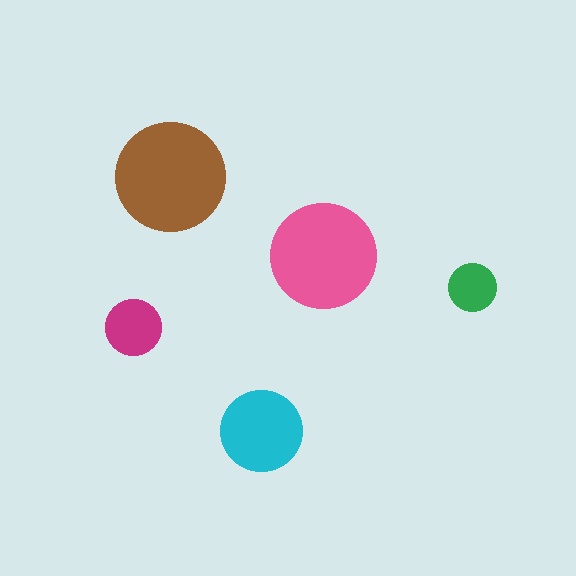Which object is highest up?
The brown circle is topmost.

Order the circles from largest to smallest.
the brown one, the pink one, the cyan one, the magenta one, the green one.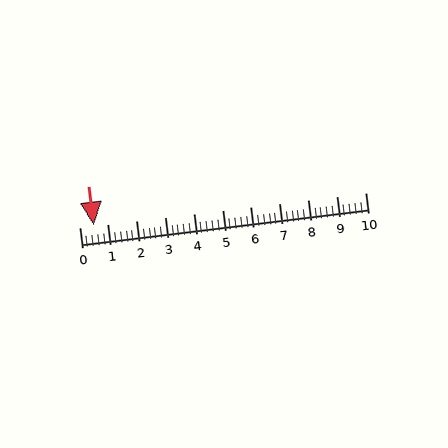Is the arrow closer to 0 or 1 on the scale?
The arrow is closer to 1.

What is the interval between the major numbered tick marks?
The major tick marks are spaced 1 units apart.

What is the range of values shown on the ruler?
The ruler shows values from 0 to 10.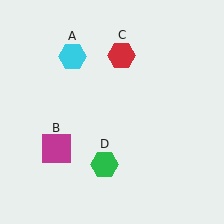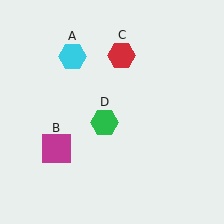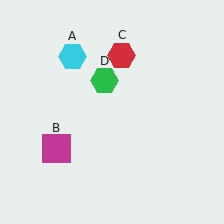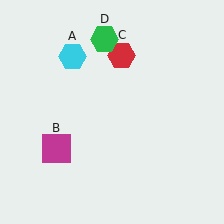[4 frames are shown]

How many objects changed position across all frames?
1 object changed position: green hexagon (object D).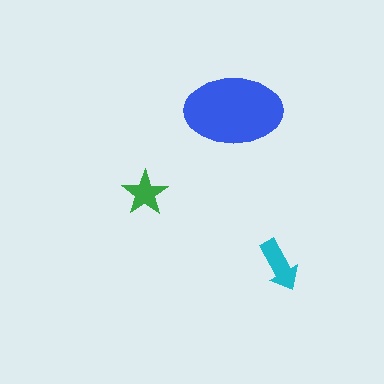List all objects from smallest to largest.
The green star, the cyan arrow, the blue ellipse.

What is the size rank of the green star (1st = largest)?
3rd.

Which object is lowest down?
The cyan arrow is bottommost.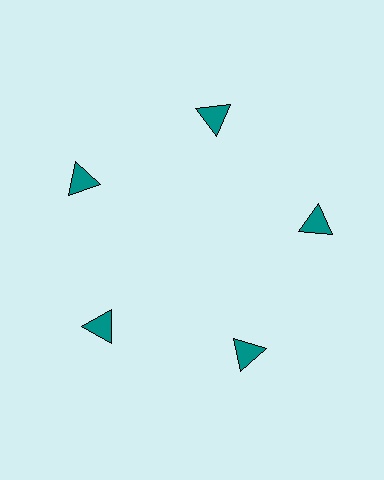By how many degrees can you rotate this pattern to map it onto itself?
The pattern maps onto itself every 72 degrees of rotation.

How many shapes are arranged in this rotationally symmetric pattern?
There are 5 shapes, arranged in 5 groups of 1.